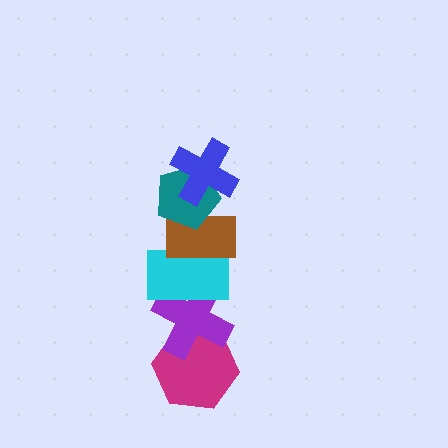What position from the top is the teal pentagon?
The teal pentagon is 2nd from the top.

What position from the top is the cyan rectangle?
The cyan rectangle is 4th from the top.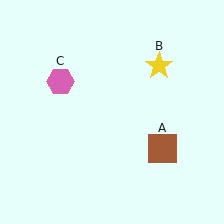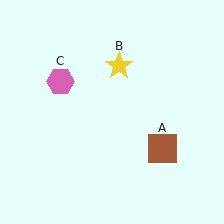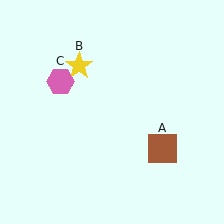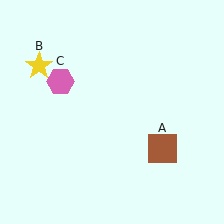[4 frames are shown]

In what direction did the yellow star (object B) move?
The yellow star (object B) moved left.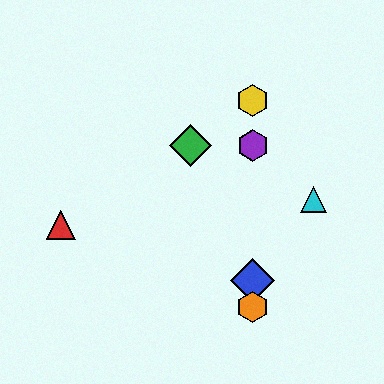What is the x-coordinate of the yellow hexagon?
The yellow hexagon is at x≈253.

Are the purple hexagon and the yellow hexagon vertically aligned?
Yes, both are at x≈253.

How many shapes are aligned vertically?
4 shapes (the blue diamond, the yellow hexagon, the purple hexagon, the orange hexagon) are aligned vertically.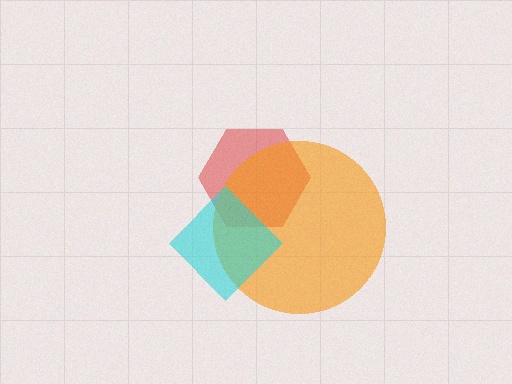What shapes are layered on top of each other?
The layered shapes are: a red hexagon, an orange circle, a cyan diamond.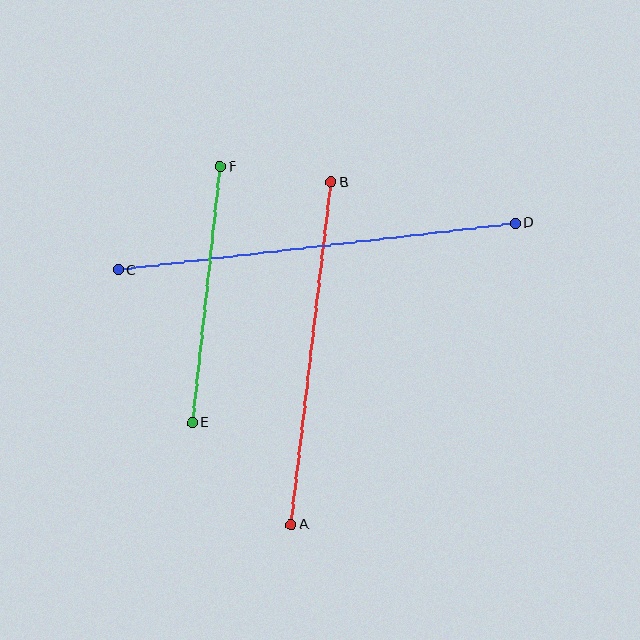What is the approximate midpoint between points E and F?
The midpoint is at approximately (207, 295) pixels.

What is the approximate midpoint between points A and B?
The midpoint is at approximately (311, 353) pixels.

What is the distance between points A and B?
The distance is approximately 345 pixels.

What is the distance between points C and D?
The distance is approximately 400 pixels.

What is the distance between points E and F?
The distance is approximately 257 pixels.